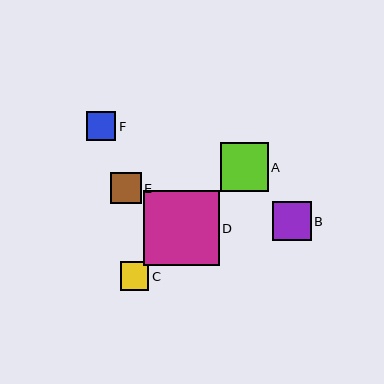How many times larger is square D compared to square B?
Square D is approximately 2.0 times the size of square B.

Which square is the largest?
Square D is the largest with a size of approximately 75 pixels.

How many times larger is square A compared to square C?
Square A is approximately 1.7 times the size of square C.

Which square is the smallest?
Square C is the smallest with a size of approximately 28 pixels.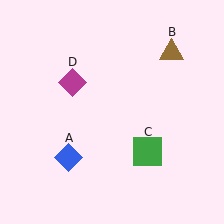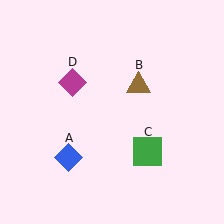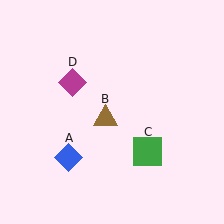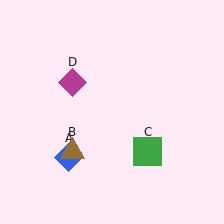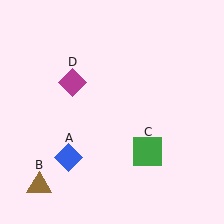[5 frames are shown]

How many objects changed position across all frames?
1 object changed position: brown triangle (object B).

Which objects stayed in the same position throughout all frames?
Blue diamond (object A) and green square (object C) and magenta diamond (object D) remained stationary.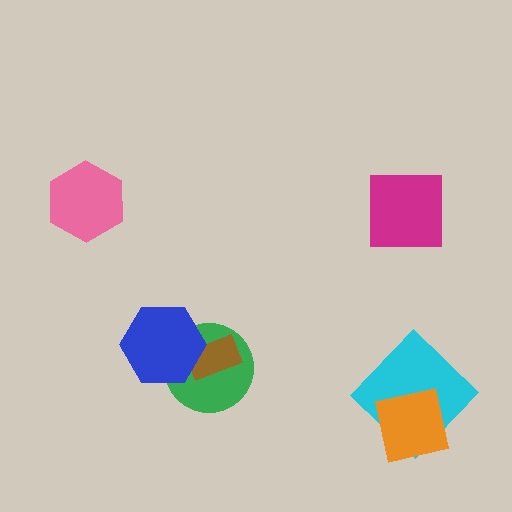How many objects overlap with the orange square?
1 object overlaps with the orange square.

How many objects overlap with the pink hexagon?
0 objects overlap with the pink hexagon.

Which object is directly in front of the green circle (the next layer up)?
The brown rectangle is directly in front of the green circle.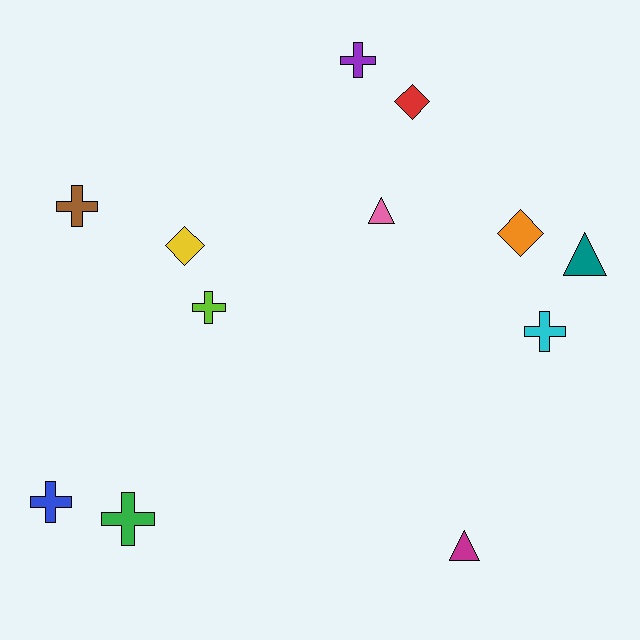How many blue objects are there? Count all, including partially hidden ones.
There is 1 blue object.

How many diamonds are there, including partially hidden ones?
There are 3 diamonds.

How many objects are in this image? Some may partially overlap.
There are 12 objects.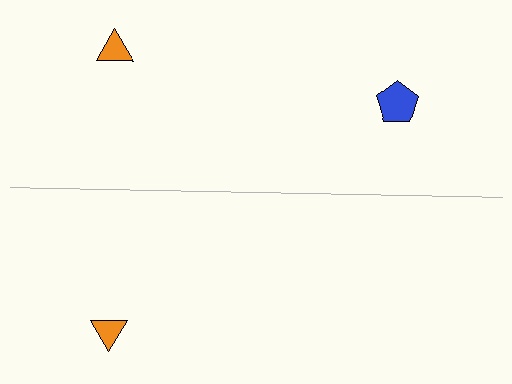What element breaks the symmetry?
A blue pentagon is missing from the bottom side.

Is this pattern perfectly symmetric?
No, the pattern is not perfectly symmetric. A blue pentagon is missing from the bottom side.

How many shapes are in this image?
There are 3 shapes in this image.